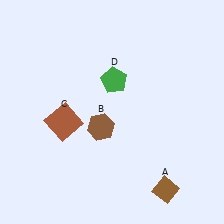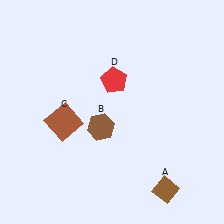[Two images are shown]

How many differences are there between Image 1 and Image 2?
There is 1 difference between the two images.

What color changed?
The pentagon (D) changed from green in Image 1 to red in Image 2.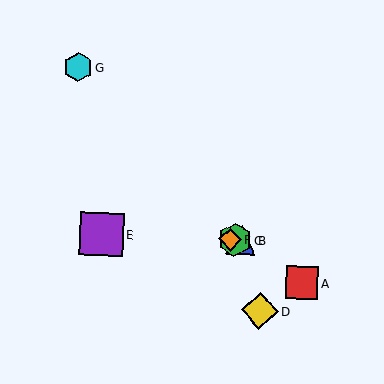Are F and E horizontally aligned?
Yes, both are at y≈240.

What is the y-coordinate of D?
Object D is at y≈311.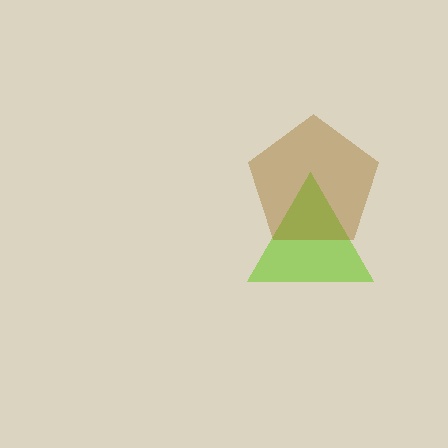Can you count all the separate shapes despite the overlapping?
Yes, there are 2 separate shapes.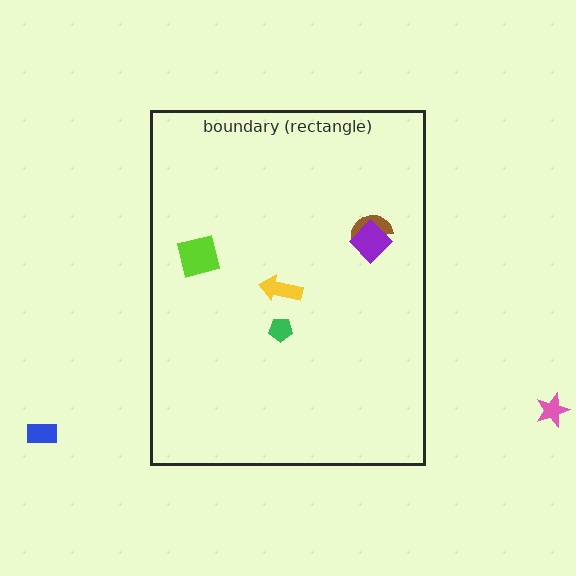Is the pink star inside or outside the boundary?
Outside.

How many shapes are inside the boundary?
5 inside, 2 outside.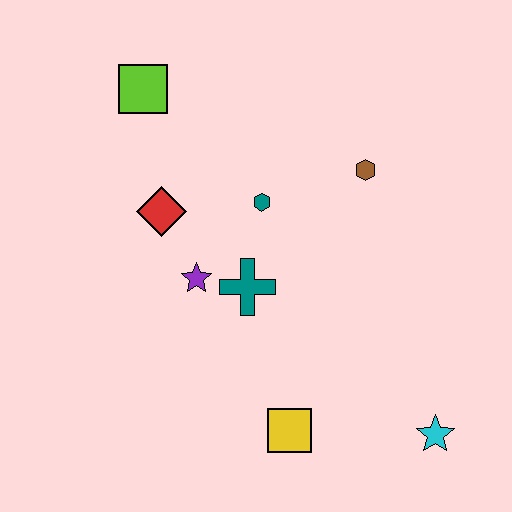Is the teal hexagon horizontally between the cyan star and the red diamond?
Yes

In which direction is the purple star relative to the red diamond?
The purple star is below the red diamond.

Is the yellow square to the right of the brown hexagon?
No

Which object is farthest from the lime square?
The cyan star is farthest from the lime square.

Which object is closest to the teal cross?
The purple star is closest to the teal cross.